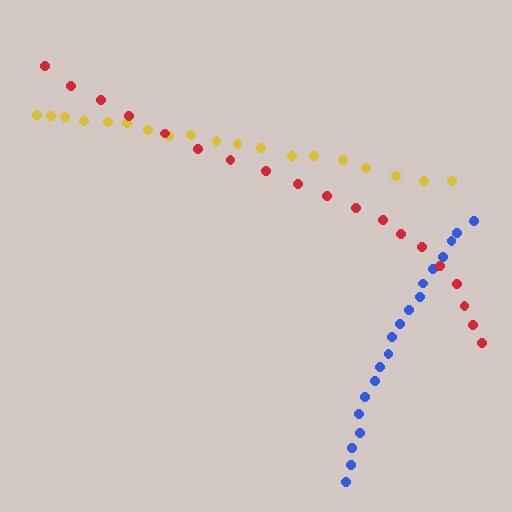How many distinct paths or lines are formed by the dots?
There are 3 distinct paths.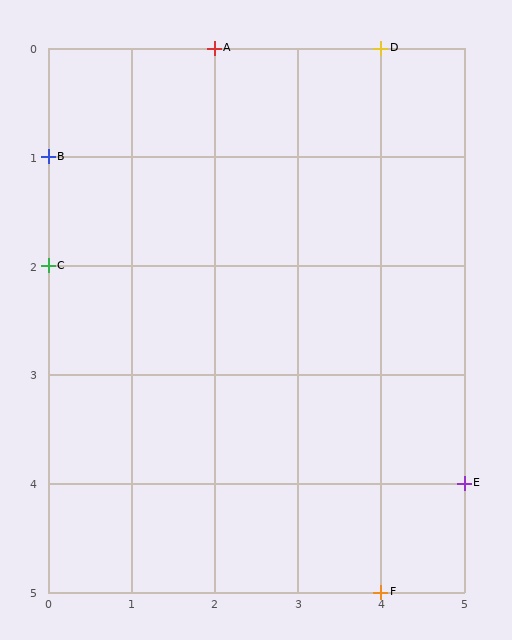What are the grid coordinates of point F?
Point F is at grid coordinates (4, 5).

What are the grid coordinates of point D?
Point D is at grid coordinates (4, 0).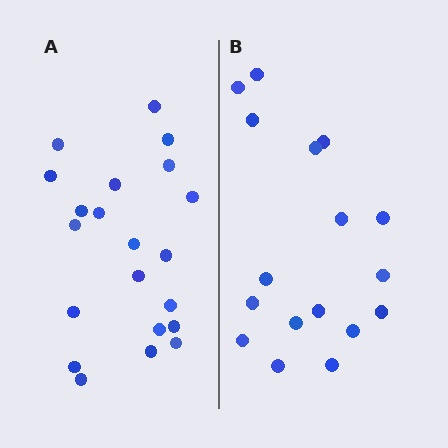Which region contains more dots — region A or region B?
Region A (the left region) has more dots.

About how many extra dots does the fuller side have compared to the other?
Region A has about 4 more dots than region B.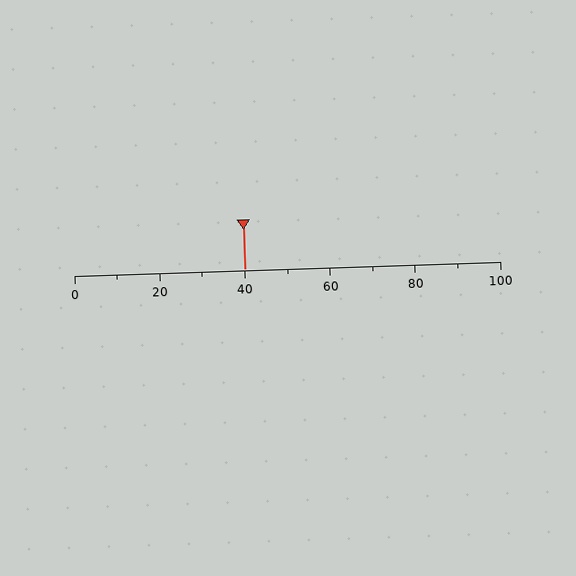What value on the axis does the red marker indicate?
The marker indicates approximately 40.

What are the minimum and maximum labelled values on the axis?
The axis runs from 0 to 100.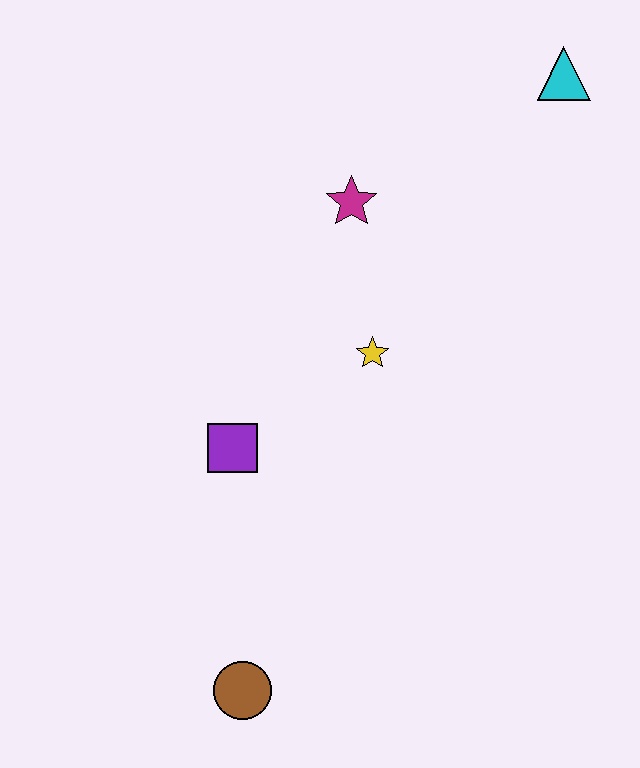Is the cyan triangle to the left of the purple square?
No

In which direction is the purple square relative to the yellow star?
The purple square is to the left of the yellow star.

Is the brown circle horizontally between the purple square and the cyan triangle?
Yes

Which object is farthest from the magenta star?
The brown circle is farthest from the magenta star.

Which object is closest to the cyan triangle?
The magenta star is closest to the cyan triangle.